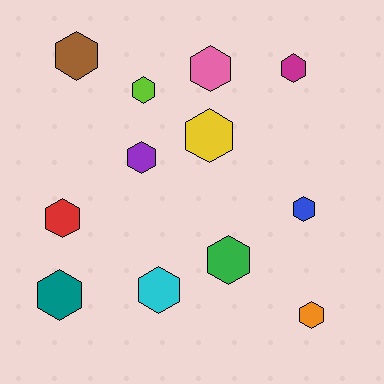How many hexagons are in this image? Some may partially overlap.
There are 12 hexagons.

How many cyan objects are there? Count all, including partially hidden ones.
There is 1 cyan object.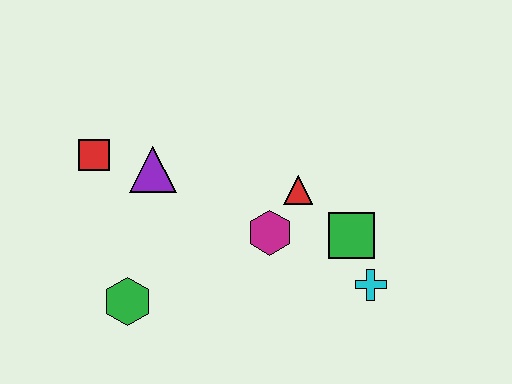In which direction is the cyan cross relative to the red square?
The cyan cross is to the right of the red square.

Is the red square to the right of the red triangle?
No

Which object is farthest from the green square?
The red square is farthest from the green square.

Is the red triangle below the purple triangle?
Yes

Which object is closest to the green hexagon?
The purple triangle is closest to the green hexagon.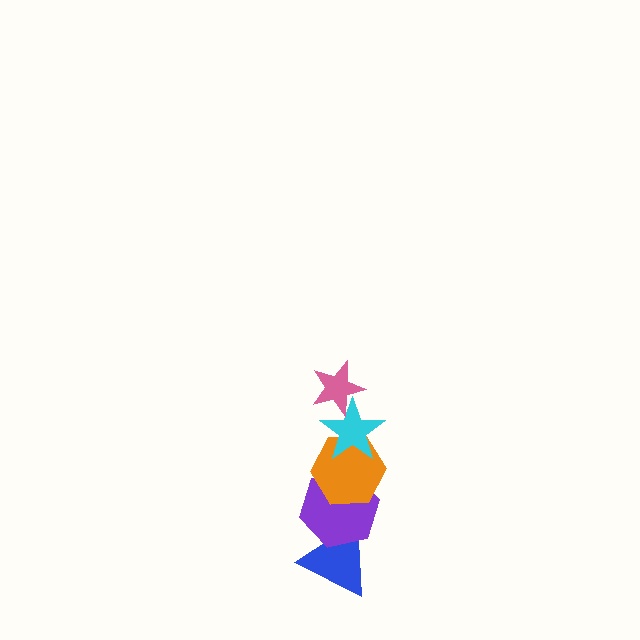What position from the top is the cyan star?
The cyan star is 2nd from the top.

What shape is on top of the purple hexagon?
The orange hexagon is on top of the purple hexagon.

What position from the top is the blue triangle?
The blue triangle is 5th from the top.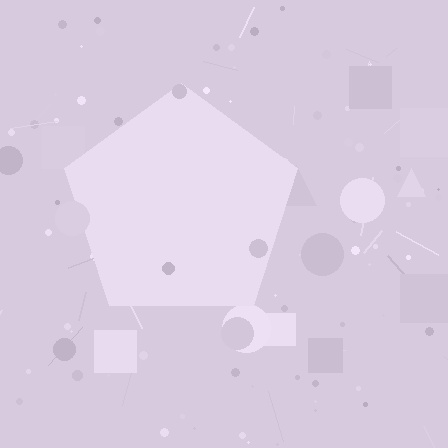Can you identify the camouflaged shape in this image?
The camouflaged shape is a pentagon.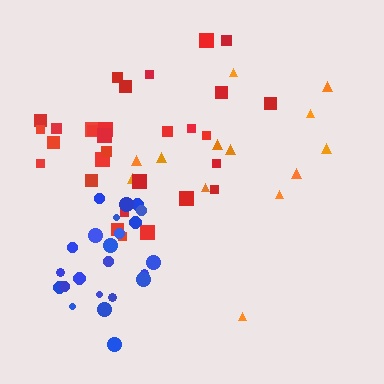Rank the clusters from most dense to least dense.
blue, red, orange.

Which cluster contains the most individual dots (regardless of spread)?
Red (30).